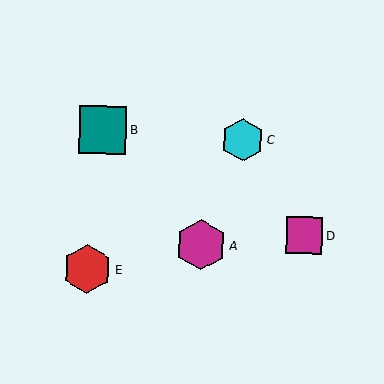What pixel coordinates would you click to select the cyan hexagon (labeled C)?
Click at (243, 140) to select the cyan hexagon C.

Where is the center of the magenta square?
The center of the magenta square is at (305, 235).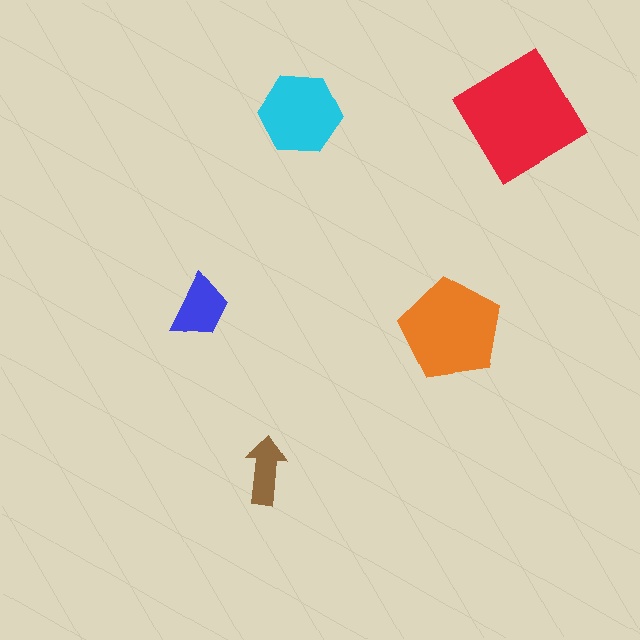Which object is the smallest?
The brown arrow.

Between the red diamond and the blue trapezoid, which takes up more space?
The red diamond.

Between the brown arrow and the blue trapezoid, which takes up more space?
The blue trapezoid.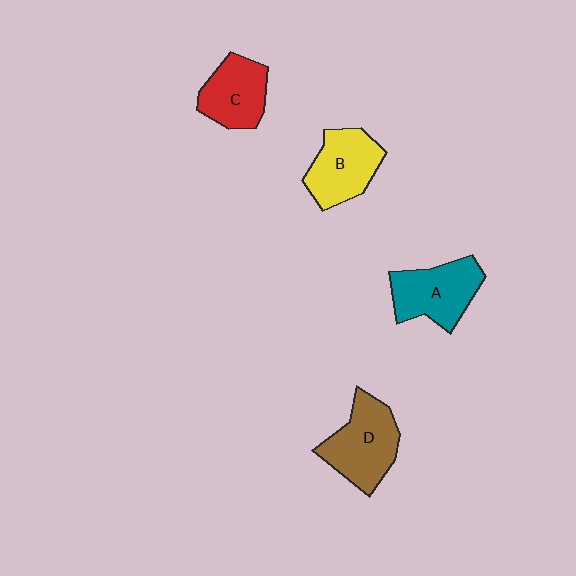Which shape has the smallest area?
Shape C (red).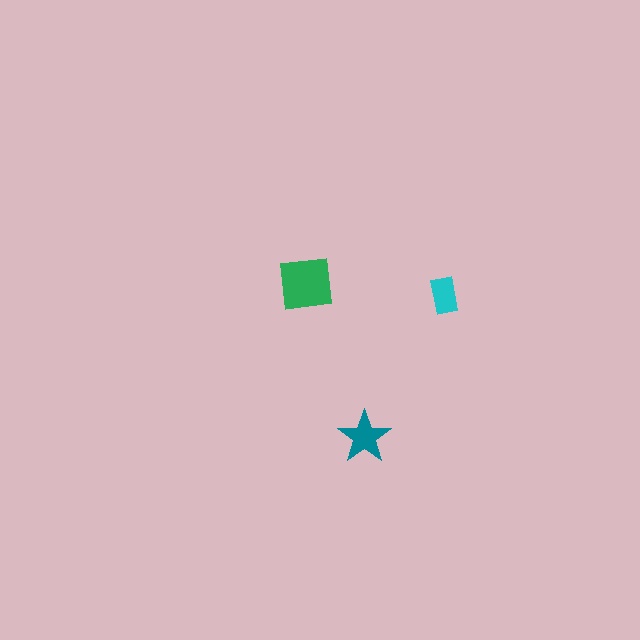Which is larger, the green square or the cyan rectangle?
The green square.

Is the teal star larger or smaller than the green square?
Smaller.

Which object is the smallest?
The cyan rectangle.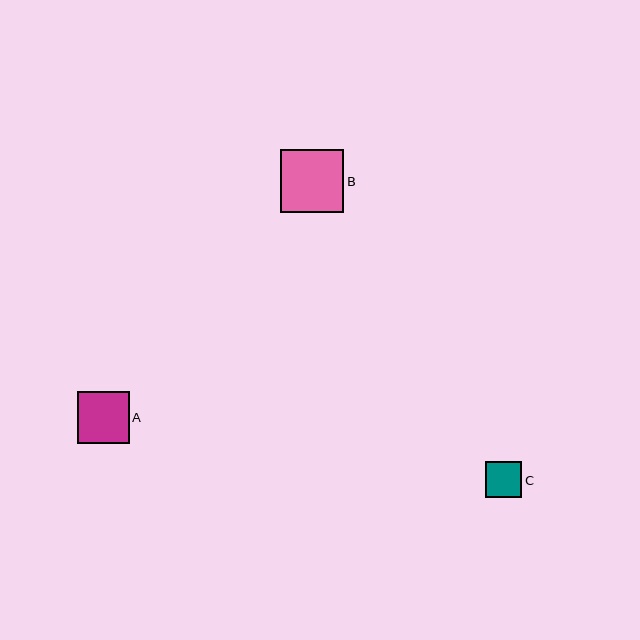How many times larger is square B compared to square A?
Square B is approximately 1.2 times the size of square A.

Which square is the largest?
Square B is the largest with a size of approximately 63 pixels.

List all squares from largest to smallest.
From largest to smallest: B, A, C.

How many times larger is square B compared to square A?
Square B is approximately 1.2 times the size of square A.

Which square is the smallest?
Square C is the smallest with a size of approximately 36 pixels.